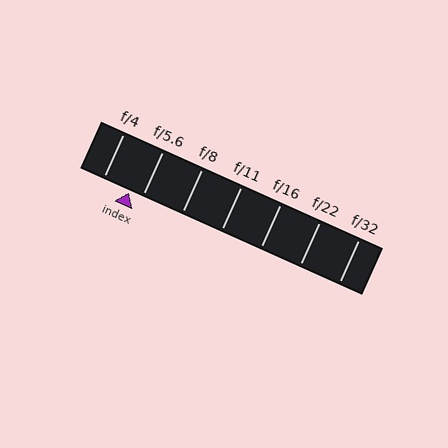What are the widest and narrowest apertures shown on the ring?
The widest aperture shown is f/4 and the narrowest is f/32.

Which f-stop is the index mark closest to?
The index mark is closest to f/5.6.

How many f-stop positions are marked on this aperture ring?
There are 7 f-stop positions marked.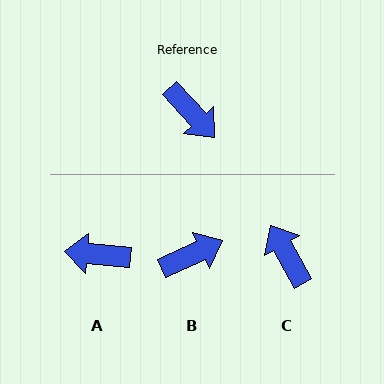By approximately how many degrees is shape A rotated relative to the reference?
Approximately 137 degrees clockwise.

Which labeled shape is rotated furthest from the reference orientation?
C, about 167 degrees away.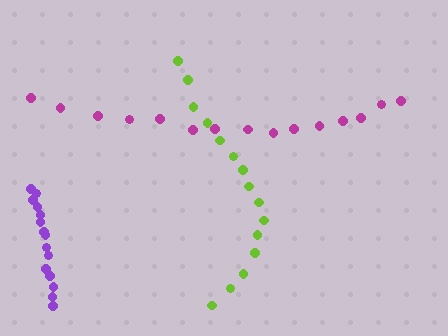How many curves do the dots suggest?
There are 3 distinct paths.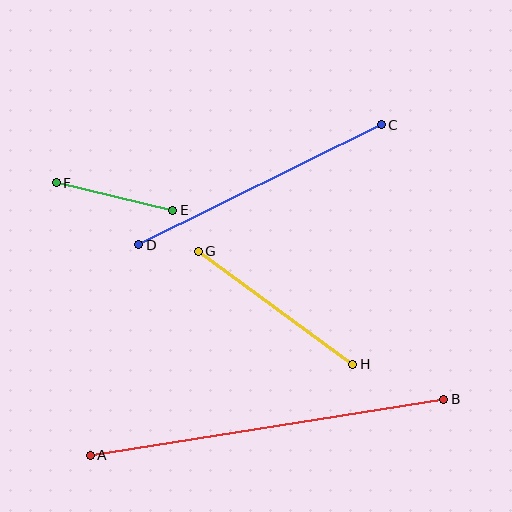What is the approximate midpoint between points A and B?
The midpoint is at approximately (267, 427) pixels.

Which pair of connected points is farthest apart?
Points A and B are farthest apart.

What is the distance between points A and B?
The distance is approximately 358 pixels.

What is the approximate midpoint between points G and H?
The midpoint is at approximately (275, 308) pixels.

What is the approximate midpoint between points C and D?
The midpoint is at approximately (260, 185) pixels.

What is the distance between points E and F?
The distance is approximately 120 pixels.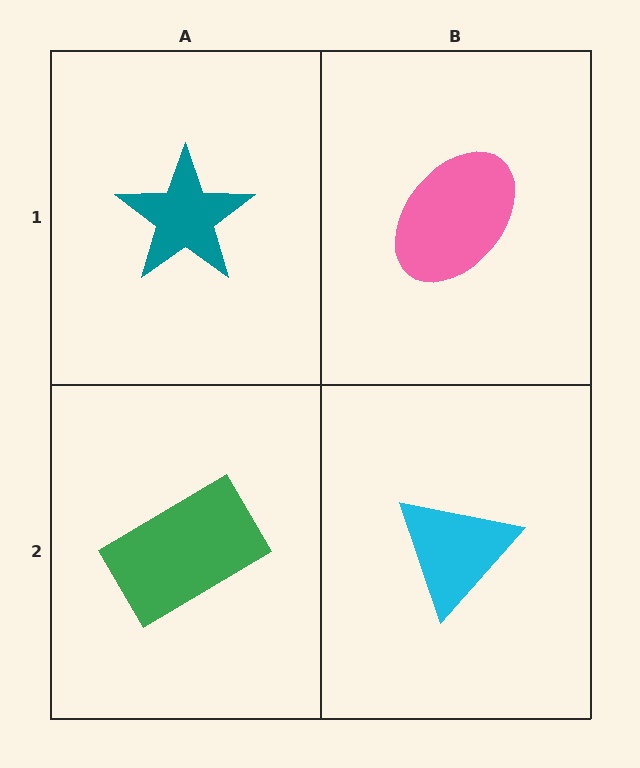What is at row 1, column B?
A pink ellipse.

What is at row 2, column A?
A green rectangle.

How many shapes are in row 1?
2 shapes.